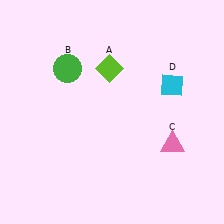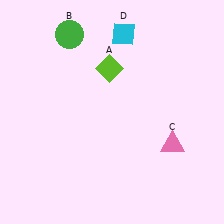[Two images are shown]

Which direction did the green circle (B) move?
The green circle (B) moved up.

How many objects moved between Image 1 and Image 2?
2 objects moved between the two images.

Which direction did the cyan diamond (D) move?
The cyan diamond (D) moved up.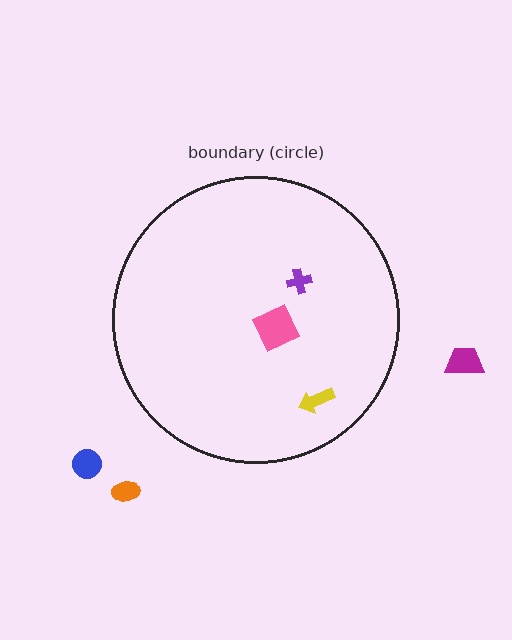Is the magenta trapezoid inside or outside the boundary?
Outside.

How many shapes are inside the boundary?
3 inside, 3 outside.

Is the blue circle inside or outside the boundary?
Outside.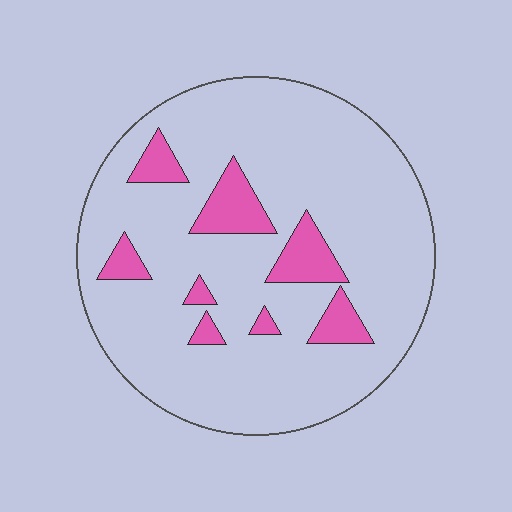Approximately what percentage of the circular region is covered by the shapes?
Approximately 15%.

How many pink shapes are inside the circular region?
8.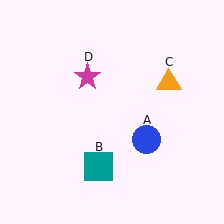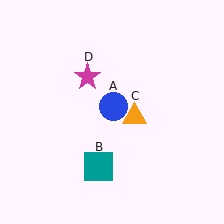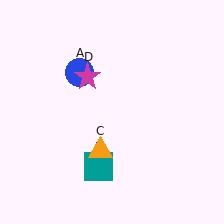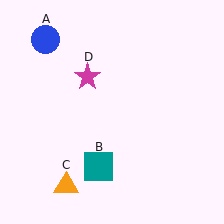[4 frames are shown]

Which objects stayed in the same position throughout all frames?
Teal square (object B) and magenta star (object D) remained stationary.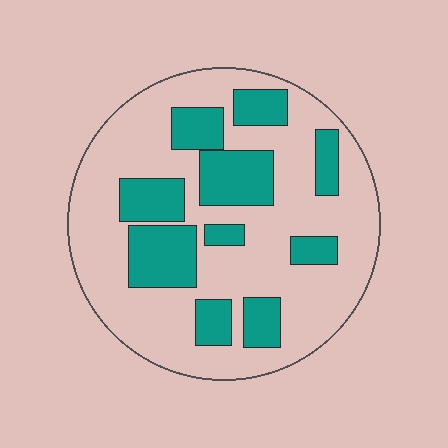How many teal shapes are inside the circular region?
10.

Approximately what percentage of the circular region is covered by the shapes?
Approximately 30%.